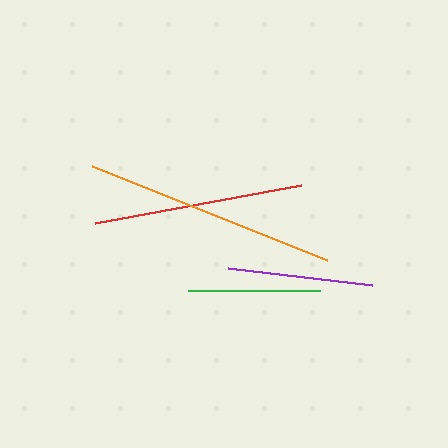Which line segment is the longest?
The orange line is the longest at approximately 253 pixels.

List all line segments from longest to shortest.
From longest to shortest: orange, red, purple, green.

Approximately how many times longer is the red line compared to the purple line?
The red line is approximately 1.4 times the length of the purple line.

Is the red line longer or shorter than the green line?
The red line is longer than the green line.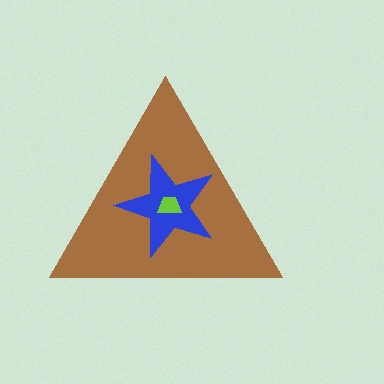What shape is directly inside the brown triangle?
The blue star.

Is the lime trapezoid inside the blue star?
Yes.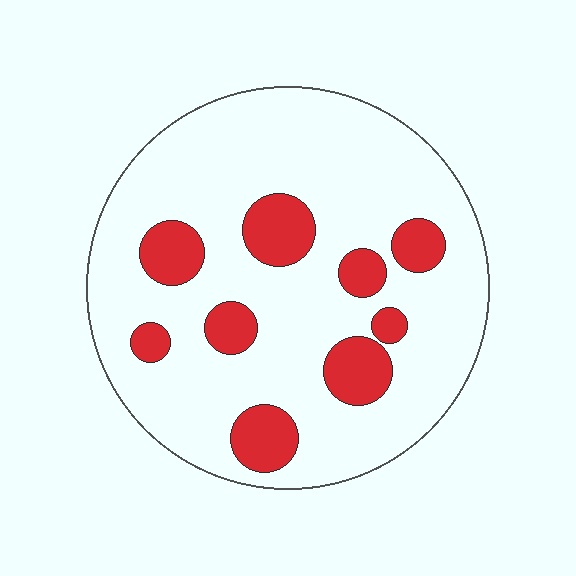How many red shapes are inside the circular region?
9.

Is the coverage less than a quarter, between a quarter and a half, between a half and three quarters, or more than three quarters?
Less than a quarter.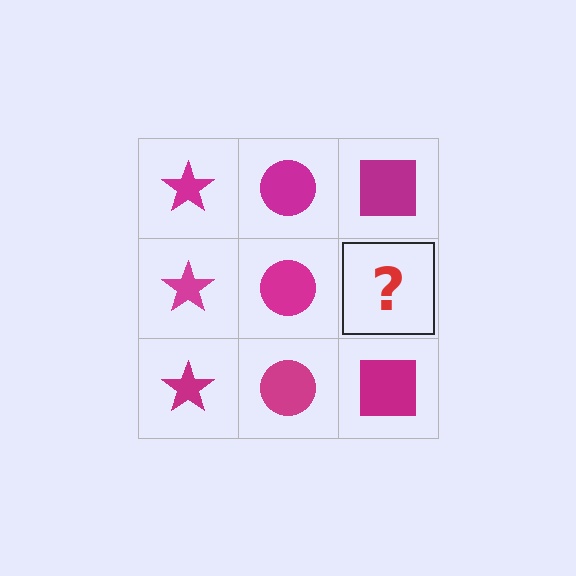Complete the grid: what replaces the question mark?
The question mark should be replaced with a magenta square.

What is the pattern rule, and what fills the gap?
The rule is that each column has a consistent shape. The gap should be filled with a magenta square.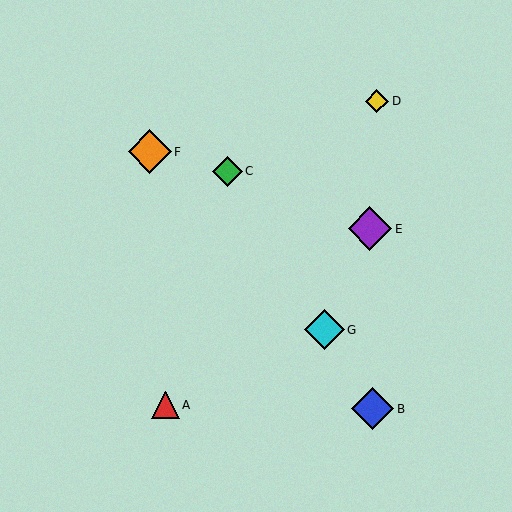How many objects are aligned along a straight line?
3 objects (B, C, G) are aligned along a straight line.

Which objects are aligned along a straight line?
Objects B, C, G are aligned along a straight line.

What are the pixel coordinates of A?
Object A is at (165, 405).